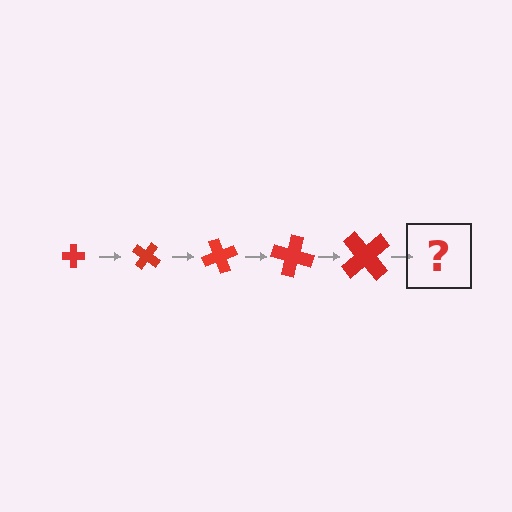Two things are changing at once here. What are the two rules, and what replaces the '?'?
The two rules are that the cross grows larger each step and it rotates 35 degrees each step. The '?' should be a cross, larger than the previous one and rotated 175 degrees from the start.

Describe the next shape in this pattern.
It should be a cross, larger than the previous one and rotated 175 degrees from the start.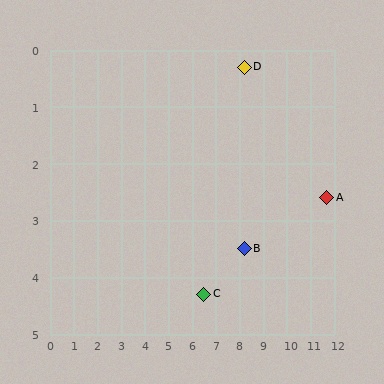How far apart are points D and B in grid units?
Points D and B are about 3.2 grid units apart.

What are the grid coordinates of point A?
Point A is at approximately (11.7, 2.6).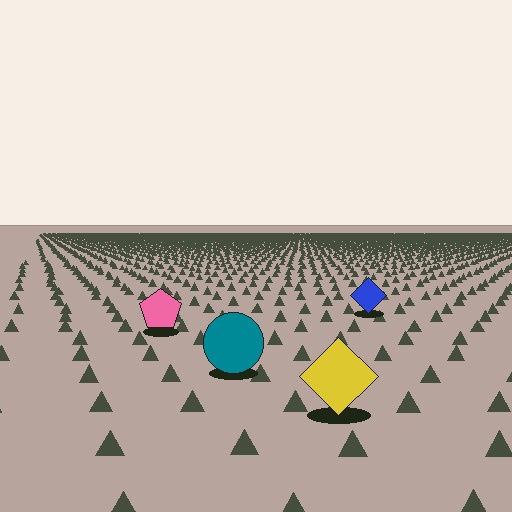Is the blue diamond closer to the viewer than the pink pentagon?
No. The pink pentagon is closer — you can tell from the texture gradient: the ground texture is coarser near it.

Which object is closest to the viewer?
The yellow diamond is closest. The texture marks near it are larger and more spread out.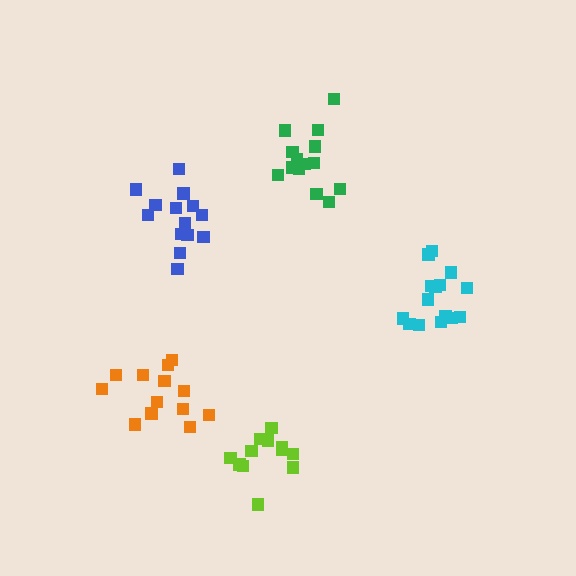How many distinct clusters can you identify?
There are 5 distinct clusters.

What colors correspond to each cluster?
The clusters are colored: cyan, blue, orange, lime, green.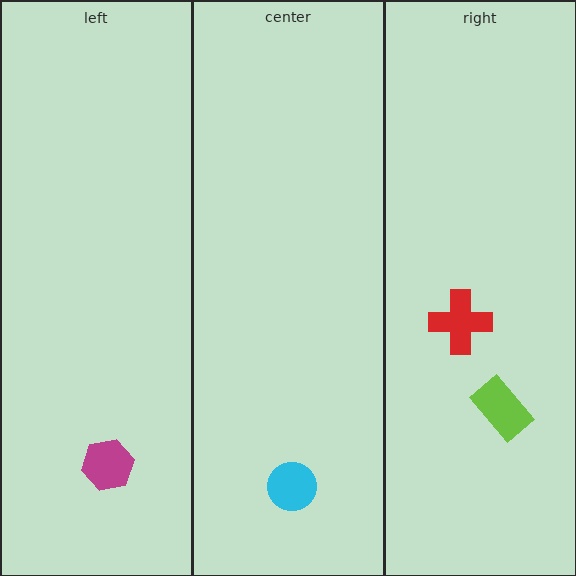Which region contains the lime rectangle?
The right region.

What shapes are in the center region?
The cyan circle.